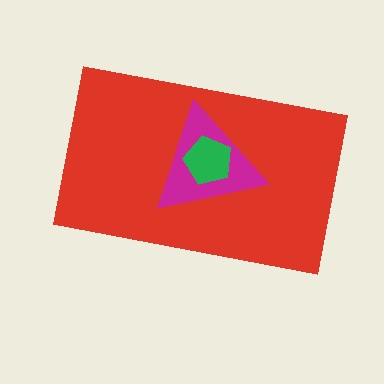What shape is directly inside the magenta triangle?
The green pentagon.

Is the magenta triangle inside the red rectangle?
Yes.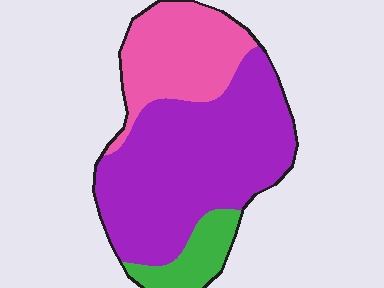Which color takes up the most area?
Purple, at roughly 60%.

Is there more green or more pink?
Pink.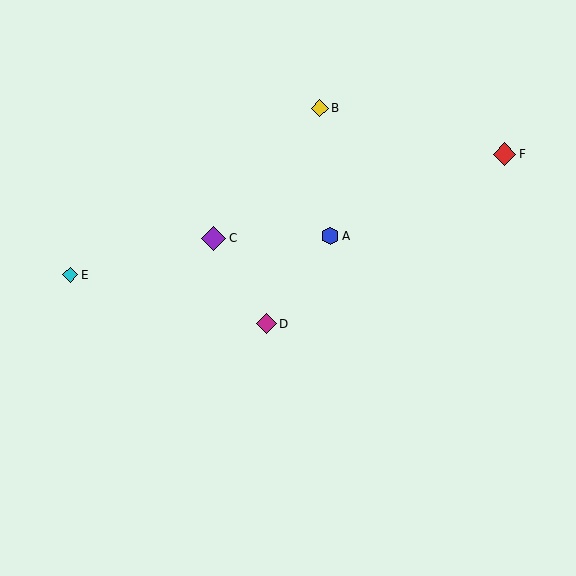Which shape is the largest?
The purple diamond (labeled C) is the largest.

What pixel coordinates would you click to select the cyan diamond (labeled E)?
Click at (70, 275) to select the cyan diamond E.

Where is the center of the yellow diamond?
The center of the yellow diamond is at (320, 108).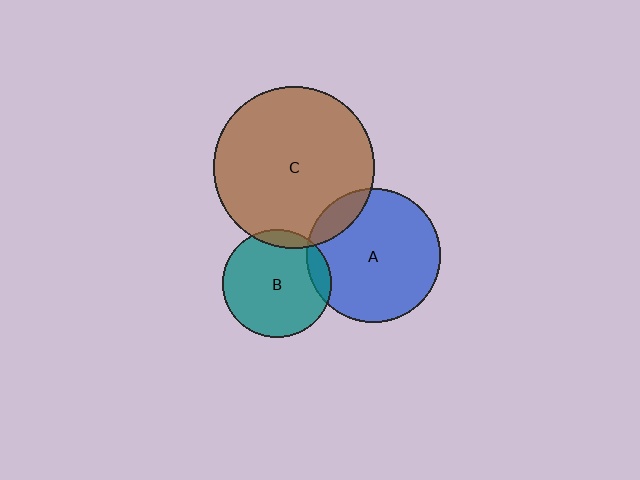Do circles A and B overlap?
Yes.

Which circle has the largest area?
Circle C (brown).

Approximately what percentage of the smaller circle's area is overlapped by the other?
Approximately 10%.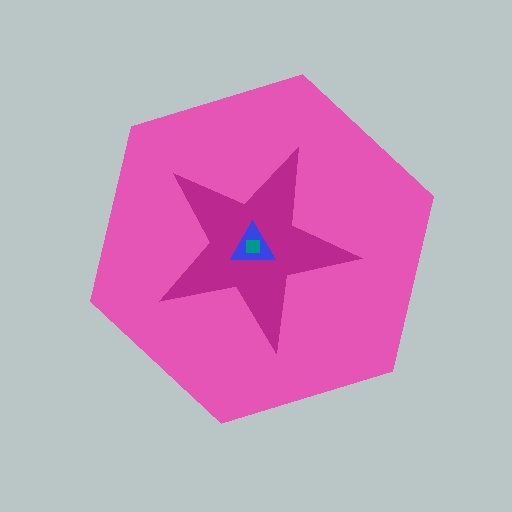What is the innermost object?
The teal square.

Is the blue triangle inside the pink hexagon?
Yes.